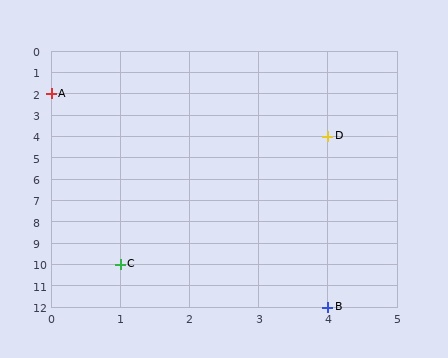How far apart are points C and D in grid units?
Points C and D are 3 columns and 6 rows apart (about 6.7 grid units diagonally).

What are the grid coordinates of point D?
Point D is at grid coordinates (4, 4).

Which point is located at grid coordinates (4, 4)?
Point D is at (4, 4).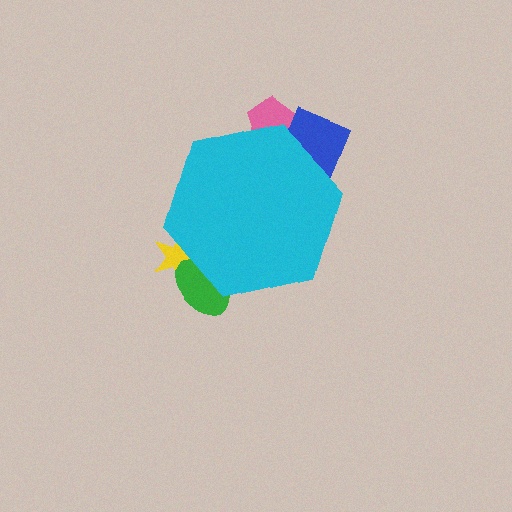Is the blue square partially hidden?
Yes, the blue square is partially hidden behind the cyan hexagon.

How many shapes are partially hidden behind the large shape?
4 shapes are partially hidden.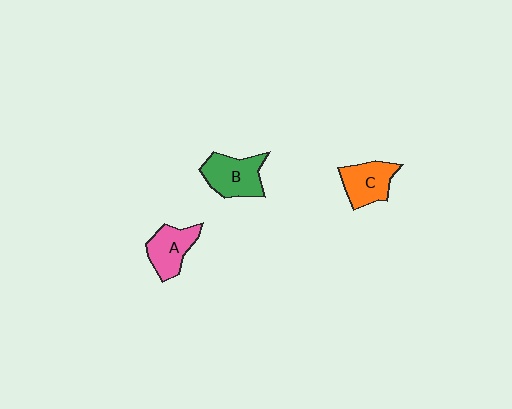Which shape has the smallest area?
Shape A (pink).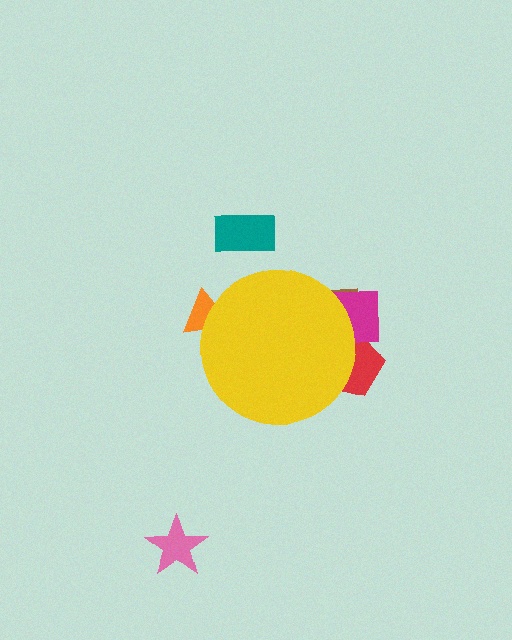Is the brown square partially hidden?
Yes, the brown square is partially hidden behind the yellow circle.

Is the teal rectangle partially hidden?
No, the teal rectangle is fully visible.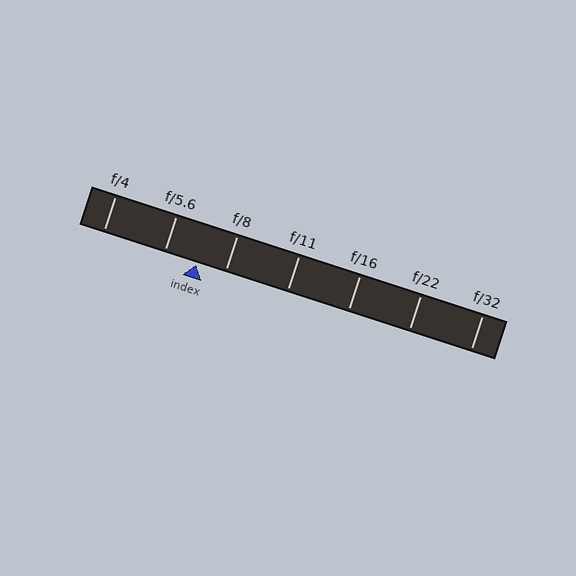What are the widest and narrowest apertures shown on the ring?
The widest aperture shown is f/4 and the narrowest is f/32.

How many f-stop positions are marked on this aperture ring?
There are 7 f-stop positions marked.